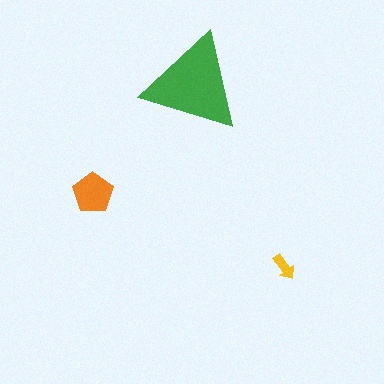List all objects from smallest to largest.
The yellow arrow, the orange pentagon, the green triangle.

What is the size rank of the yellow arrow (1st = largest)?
3rd.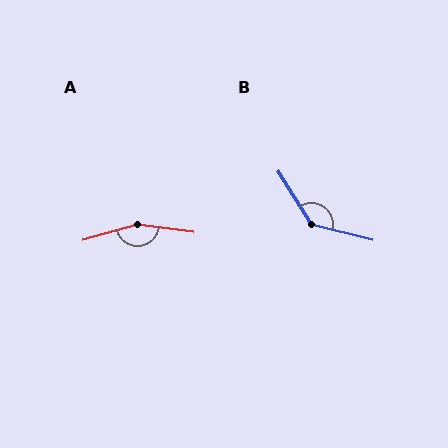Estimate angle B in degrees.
Approximately 136 degrees.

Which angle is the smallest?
B, at approximately 136 degrees.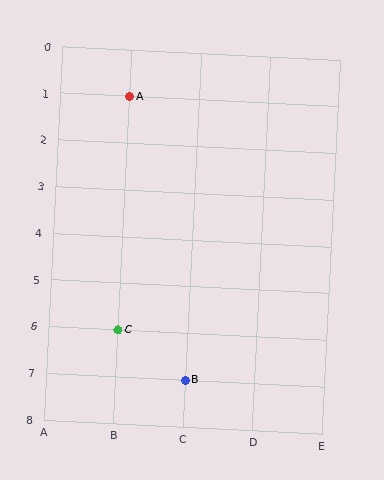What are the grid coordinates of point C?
Point C is at grid coordinates (B, 6).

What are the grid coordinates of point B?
Point B is at grid coordinates (C, 7).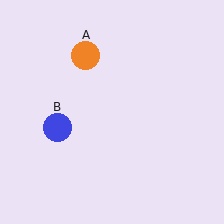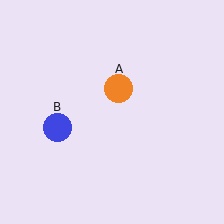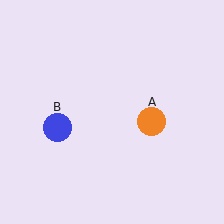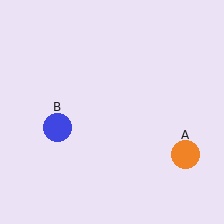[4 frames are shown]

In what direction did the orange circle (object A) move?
The orange circle (object A) moved down and to the right.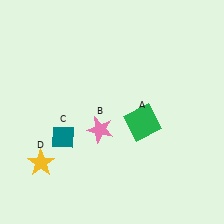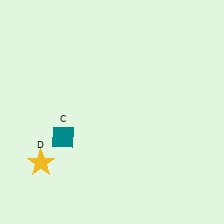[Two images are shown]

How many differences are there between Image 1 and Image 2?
There are 2 differences between the two images.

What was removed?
The green square (A), the pink star (B) were removed in Image 2.